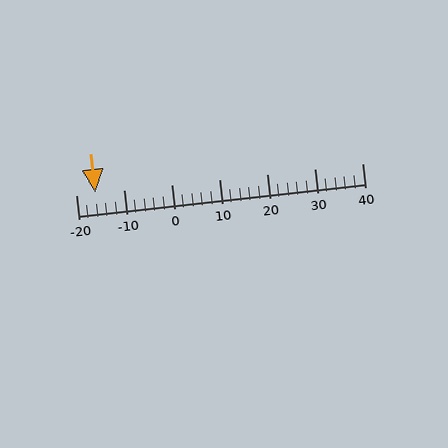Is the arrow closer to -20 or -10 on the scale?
The arrow is closer to -20.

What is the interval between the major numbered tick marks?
The major tick marks are spaced 10 units apart.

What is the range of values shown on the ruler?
The ruler shows values from -20 to 40.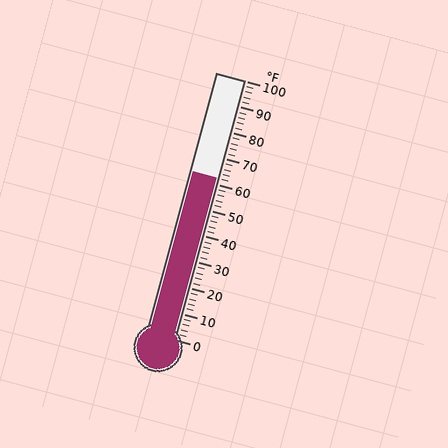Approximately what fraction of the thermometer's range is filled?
The thermometer is filled to approximately 60% of its range.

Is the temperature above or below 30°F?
The temperature is above 30°F.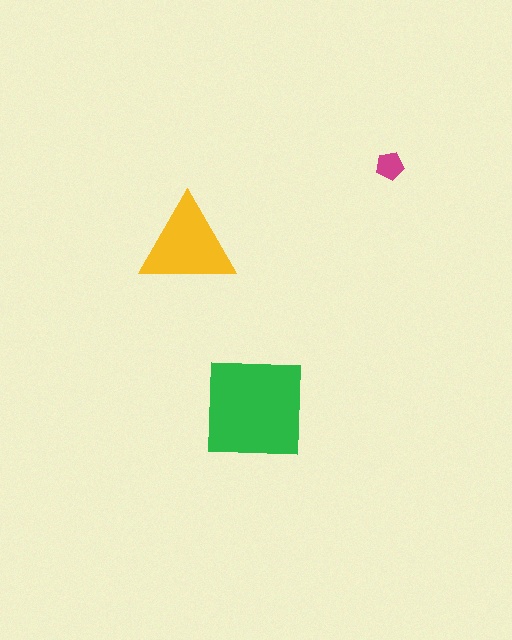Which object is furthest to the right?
The magenta pentagon is rightmost.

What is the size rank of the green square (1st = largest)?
1st.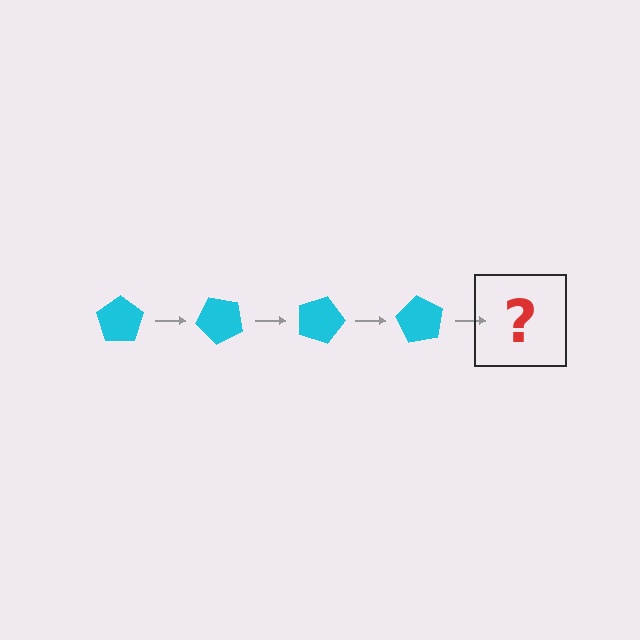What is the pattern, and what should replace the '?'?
The pattern is that the pentagon rotates 45 degrees each step. The '?' should be a cyan pentagon rotated 180 degrees.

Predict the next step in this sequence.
The next step is a cyan pentagon rotated 180 degrees.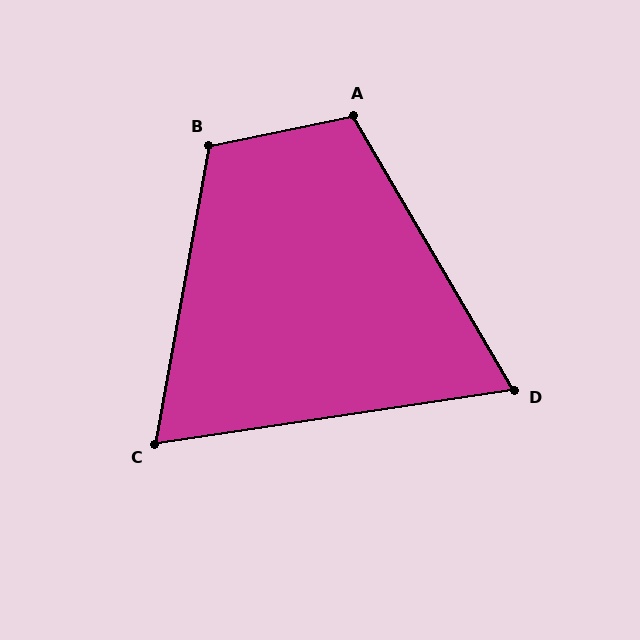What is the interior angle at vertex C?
Approximately 71 degrees (acute).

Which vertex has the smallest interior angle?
D, at approximately 68 degrees.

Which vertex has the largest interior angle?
B, at approximately 112 degrees.